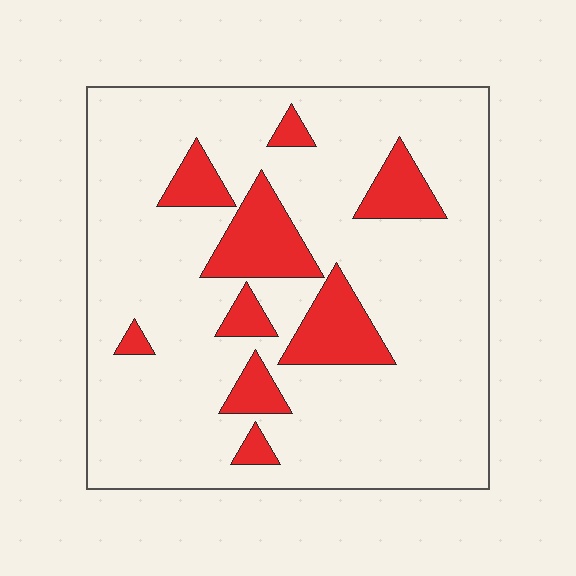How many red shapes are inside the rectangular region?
9.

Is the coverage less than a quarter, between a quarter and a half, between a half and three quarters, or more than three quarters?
Less than a quarter.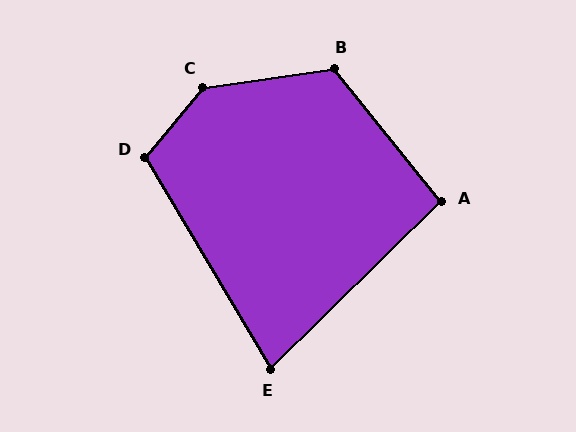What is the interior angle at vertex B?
Approximately 121 degrees (obtuse).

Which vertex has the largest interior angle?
C, at approximately 137 degrees.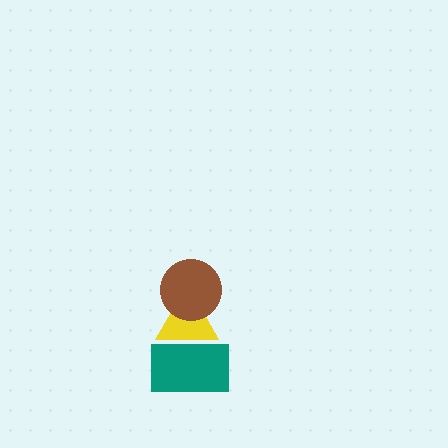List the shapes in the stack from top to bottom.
From top to bottom: the brown circle, the yellow triangle, the teal rectangle.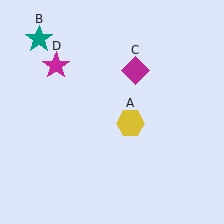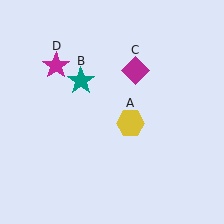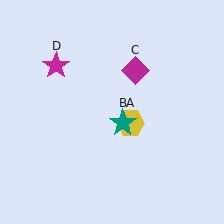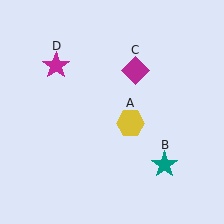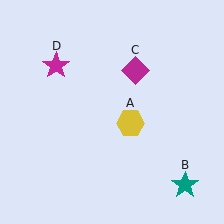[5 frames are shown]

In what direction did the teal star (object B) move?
The teal star (object B) moved down and to the right.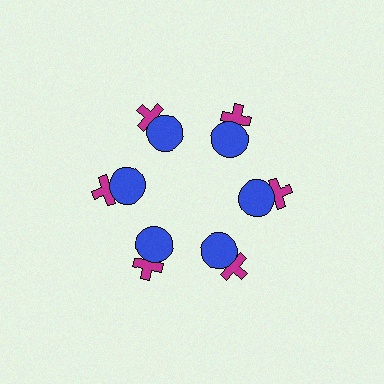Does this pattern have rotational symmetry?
Yes, this pattern has 6-fold rotational symmetry. It looks the same after rotating 60 degrees around the center.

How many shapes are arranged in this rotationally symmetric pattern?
There are 12 shapes, arranged in 6 groups of 2.